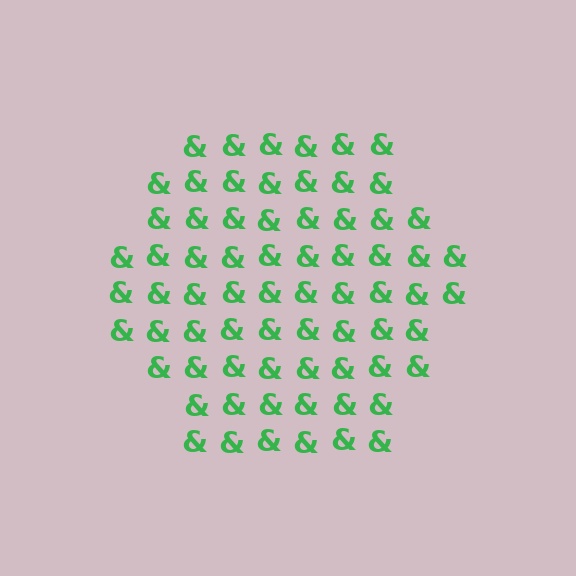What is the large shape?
The large shape is a hexagon.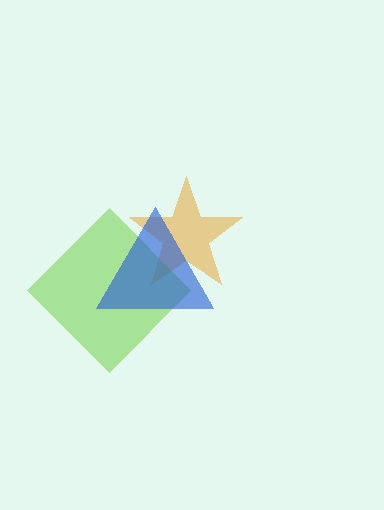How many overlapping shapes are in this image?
There are 3 overlapping shapes in the image.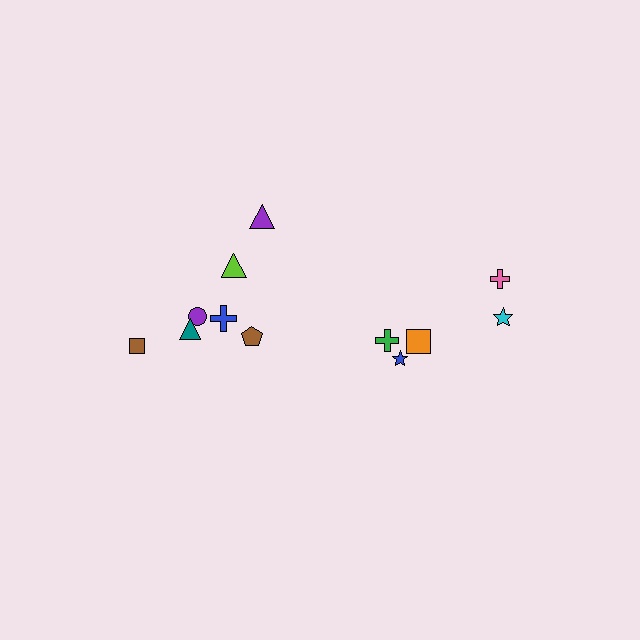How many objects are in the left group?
There are 7 objects.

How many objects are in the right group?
There are 5 objects.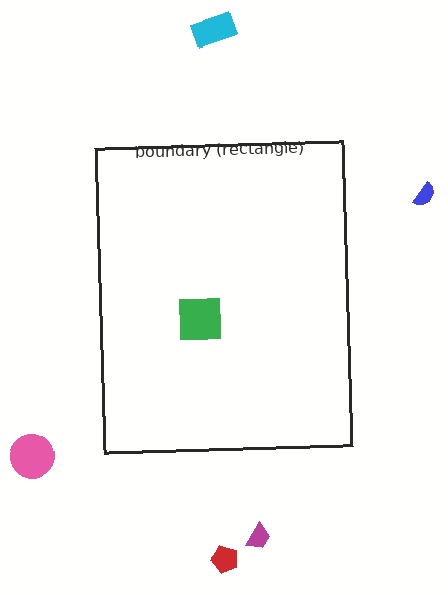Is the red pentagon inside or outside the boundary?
Outside.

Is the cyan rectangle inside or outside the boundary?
Outside.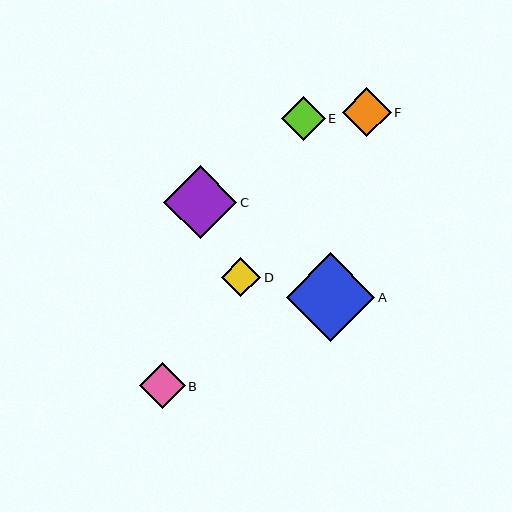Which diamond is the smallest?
Diamond D is the smallest with a size of approximately 39 pixels.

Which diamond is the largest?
Diamond A is the largest with a size of approximately 89 pixels.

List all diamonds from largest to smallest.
From largest to smallest: A, C, F, B, E, D.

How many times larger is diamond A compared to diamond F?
Diamond A is approximately 1.8 times the size of diamond F.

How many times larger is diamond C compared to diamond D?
Diamond C is approximately 1.9 times the size of diamond D.